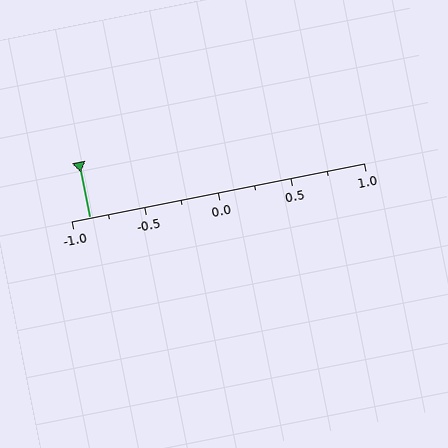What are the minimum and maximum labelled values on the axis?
The axis runs from -1.0 to 1.0.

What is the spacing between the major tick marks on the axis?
The major ticks are spaced 0.5 apart.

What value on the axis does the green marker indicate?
The marker indicates approximately -0.88.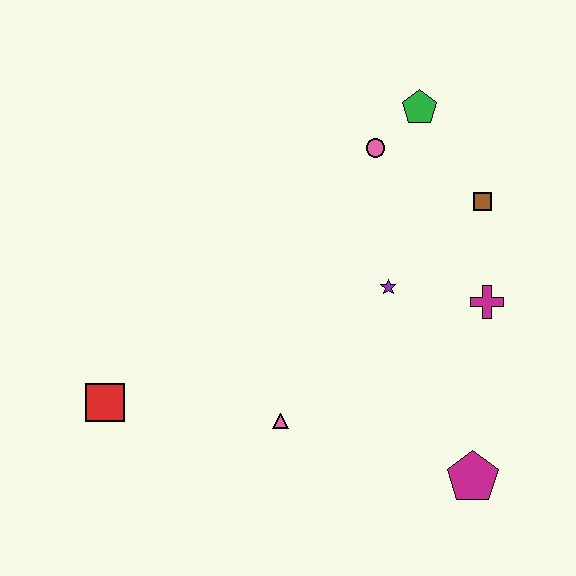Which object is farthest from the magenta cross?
The red square is farthest from the magenta cross.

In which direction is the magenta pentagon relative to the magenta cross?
The magenta pentagon is below the magenta cross.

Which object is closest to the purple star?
The magenta cross is closest to the purple star.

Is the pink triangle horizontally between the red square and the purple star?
Yes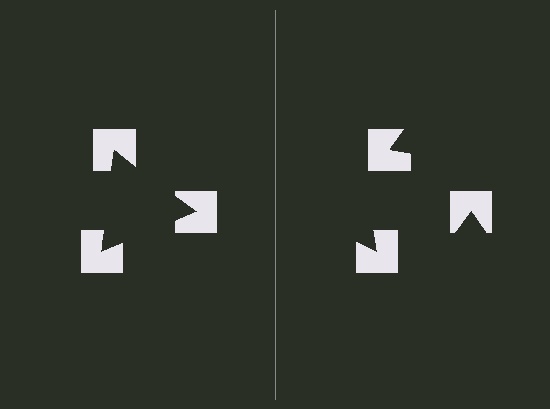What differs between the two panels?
The notched squares are positioned identically on both sides; only the wedge orientations differ. On the left they align to a triangle; on the right they are misaligned.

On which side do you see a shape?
An illusory triangle appears on the left side. On the right side the wedge cuts are rotated, so no coherent shape forms.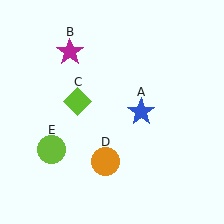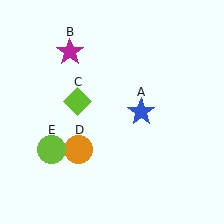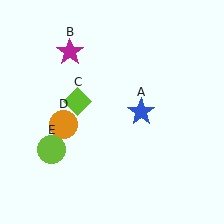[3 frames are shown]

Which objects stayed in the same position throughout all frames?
Blue star (object A) and magenta star (object B) and lime diamond (object C) and lime circle (object E) remained stationary.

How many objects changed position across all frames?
1 object changed position: orange circle (object D).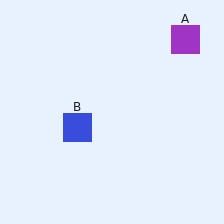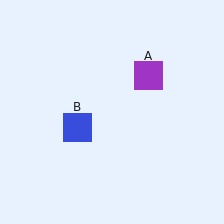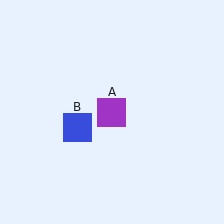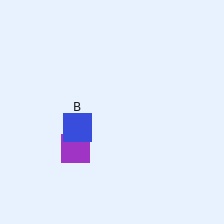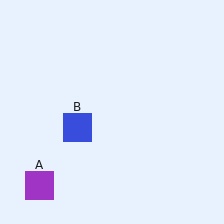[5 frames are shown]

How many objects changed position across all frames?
1 object changed position: purple square (object A).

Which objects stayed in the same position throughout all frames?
Blue square (object B) remained stationary.